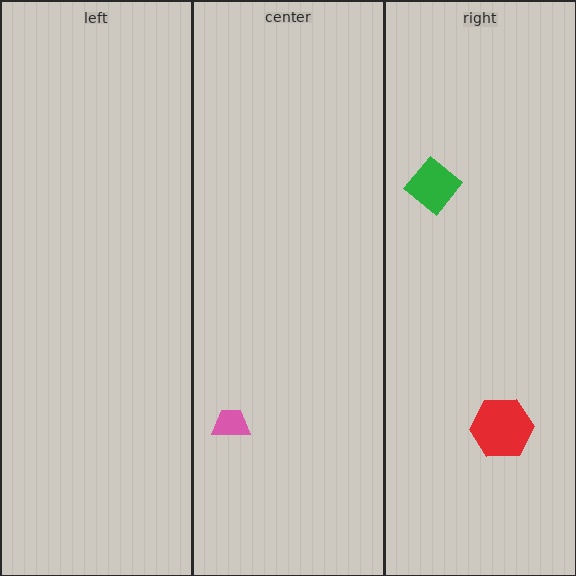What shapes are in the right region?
The red hexagon, the green diamond.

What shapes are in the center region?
The pink trapezoid.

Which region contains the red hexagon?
The right region.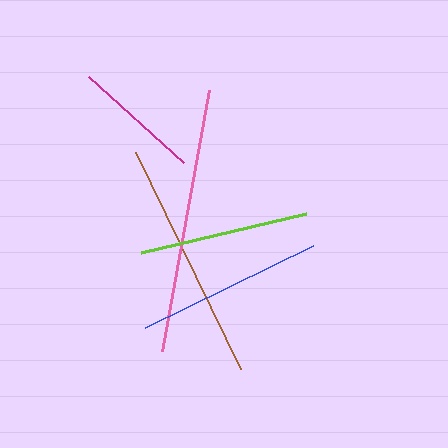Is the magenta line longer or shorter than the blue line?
The blue line is longer than the magenta line.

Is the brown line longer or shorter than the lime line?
The brown line is longer than the lime line.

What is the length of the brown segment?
The brown segment is approximately 241 pixels long.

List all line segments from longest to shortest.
From longest to shortest: pink, brown, blue, lime, magenta.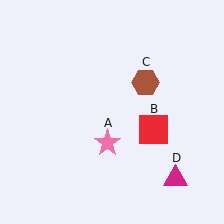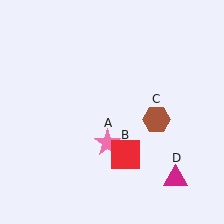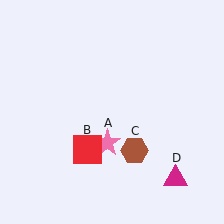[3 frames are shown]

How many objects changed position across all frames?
2 objects changed position: red square (object B), brown hexagon (object C).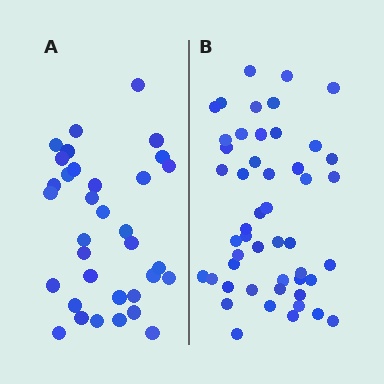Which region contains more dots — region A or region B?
Region B (the right region) has more dots.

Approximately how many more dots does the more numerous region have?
Region B has approximately 15 more dots than region A.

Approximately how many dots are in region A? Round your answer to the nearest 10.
About 30 dots. (The exact count is 34, which rounds to 30.)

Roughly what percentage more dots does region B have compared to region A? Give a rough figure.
About 45% more.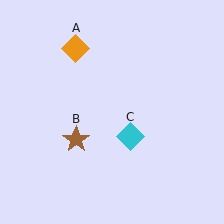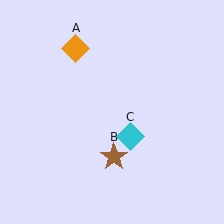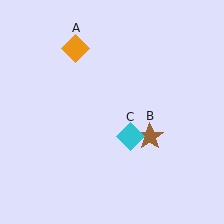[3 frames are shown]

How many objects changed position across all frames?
1 object changed position: brown star (object B).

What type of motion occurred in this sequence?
The brown star (object B) rotated counterclockwise around the center of the scene.